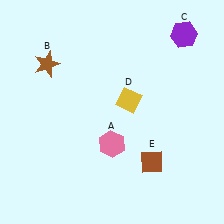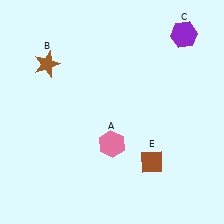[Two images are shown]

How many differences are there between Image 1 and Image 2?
There is 1 difference between the two images.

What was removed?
The yellow diamond (D) was removed in Image 2.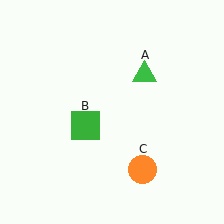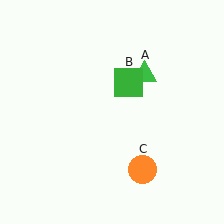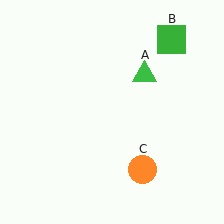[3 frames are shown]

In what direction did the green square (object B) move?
The green square (object B) moved up and to the right.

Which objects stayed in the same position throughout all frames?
Green triangle (object A) and orange circle (object C) remained stationary.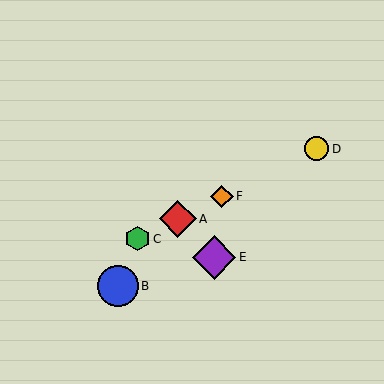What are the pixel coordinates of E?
Object E is at (214, 257).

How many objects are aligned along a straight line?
4 objects (A, C, D, F) are aligned along a straight line.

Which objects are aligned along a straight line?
Objects A, C, D, F are aligned along a straight line.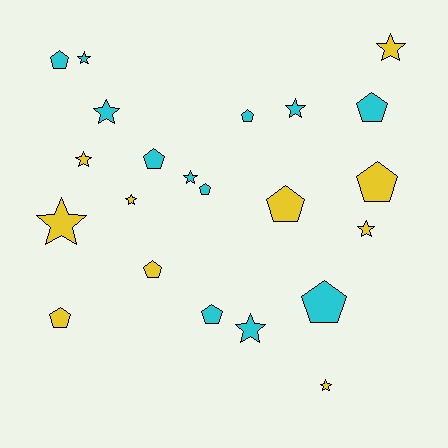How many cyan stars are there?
There are 5 cyan stars.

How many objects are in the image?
There are 22 objects.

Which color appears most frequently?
Cyan, with 12 objects.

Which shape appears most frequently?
Pentagon, with 11 objects.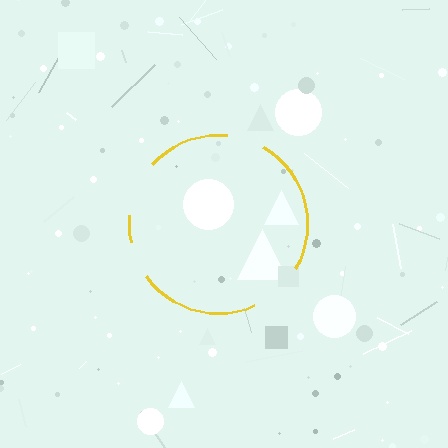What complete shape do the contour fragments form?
The contour fragments form a circle.